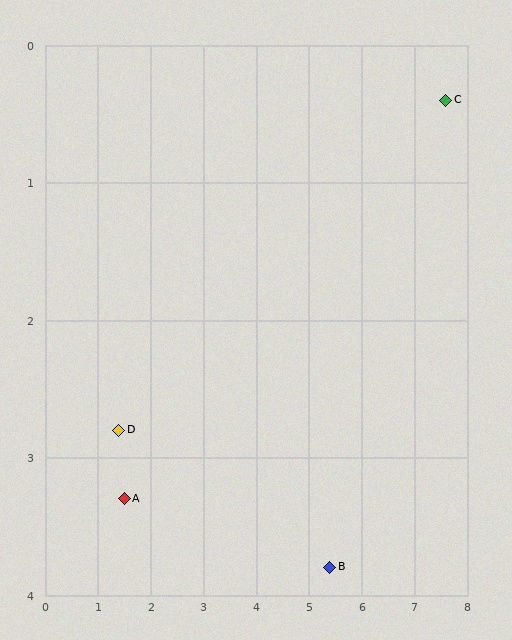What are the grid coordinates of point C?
Point C is at approximately (7.6, 0.4).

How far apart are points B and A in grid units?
Points B and A are about 3.9 grid units apart.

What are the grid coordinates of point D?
Point D is at approximately (1.4, 2.8).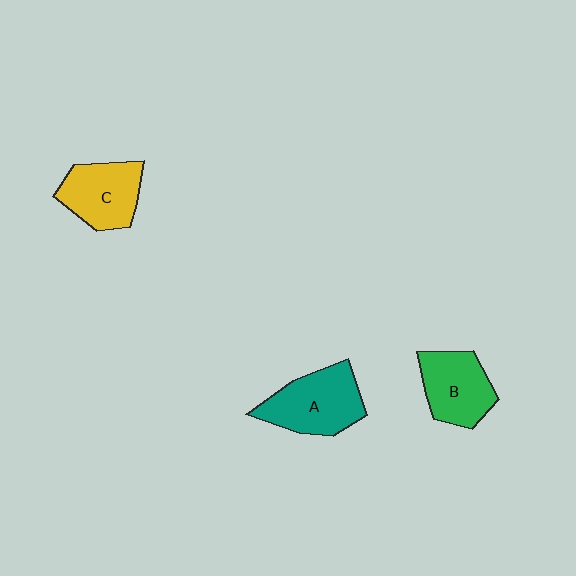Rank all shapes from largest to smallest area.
From largest to smallest: A (teal), C (yellow), B (green).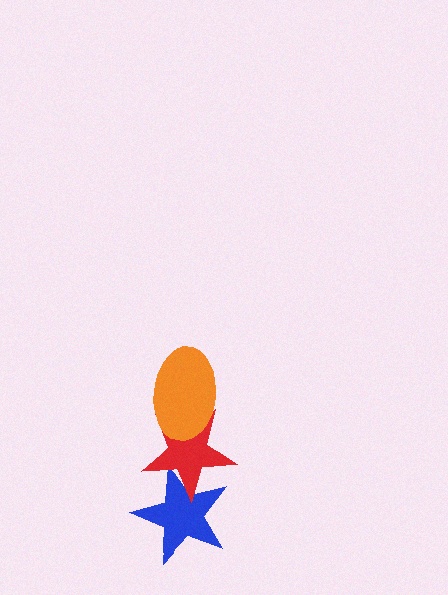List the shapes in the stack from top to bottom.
From top to bottom: the orange ellipse, the red star, the blue star.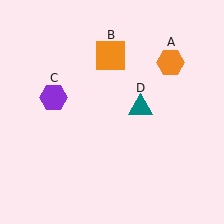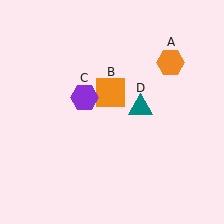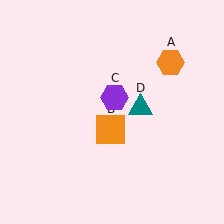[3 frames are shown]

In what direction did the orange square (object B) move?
The orange square (object B) moved down.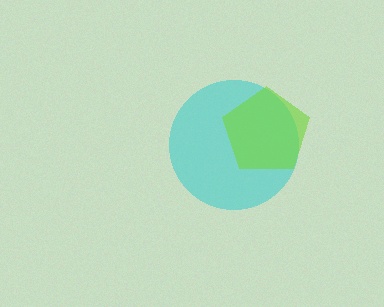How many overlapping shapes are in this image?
There are 2 overlapping shapes in the image.